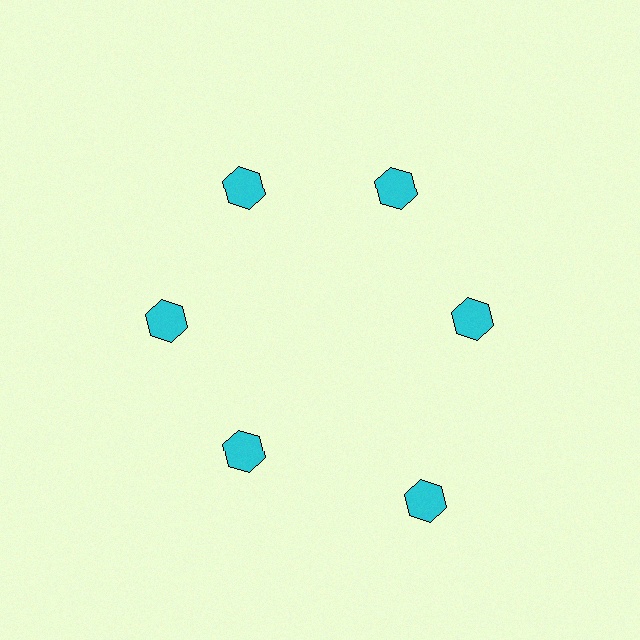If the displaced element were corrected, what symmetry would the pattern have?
It would have 6-fold rotational symmetry — the pattern would map onto itself every 60 degrees.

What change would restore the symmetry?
The symmetry would be restored by moving it inward, back onto the ring so that all 6 hexagons sit at equal angles and equal distance from the center.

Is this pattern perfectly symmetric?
No. The 6 cyan hexagons are arranged in a ring, but one element near the 5 o'clock position is pushed outward from the center, breaking the 6-fold rotational symmetry.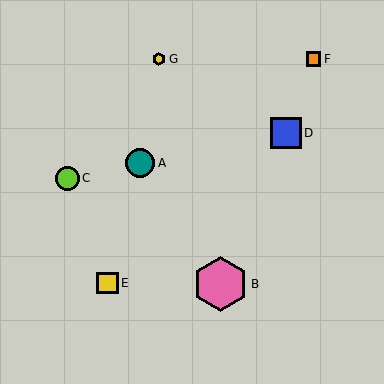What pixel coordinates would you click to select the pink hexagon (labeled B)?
Click at (221, 284) to select the pink hexagon B.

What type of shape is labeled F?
Shape F is an orange square.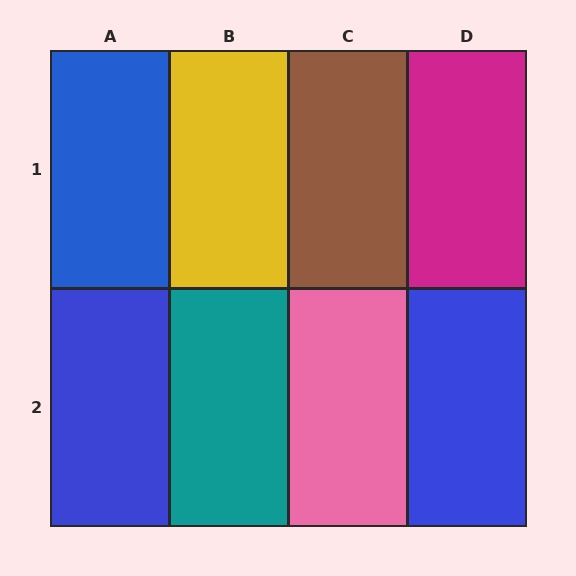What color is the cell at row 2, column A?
Blue.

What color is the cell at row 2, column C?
Pink.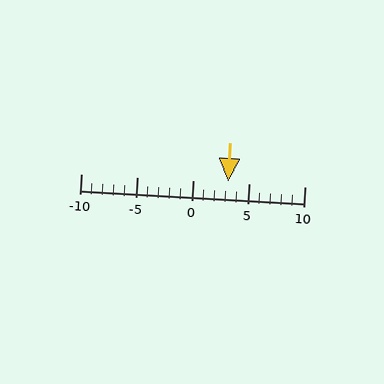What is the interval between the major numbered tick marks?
The major tick marks are spaced 5 units apart.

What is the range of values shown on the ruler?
The ruler shows values from -10 to 10.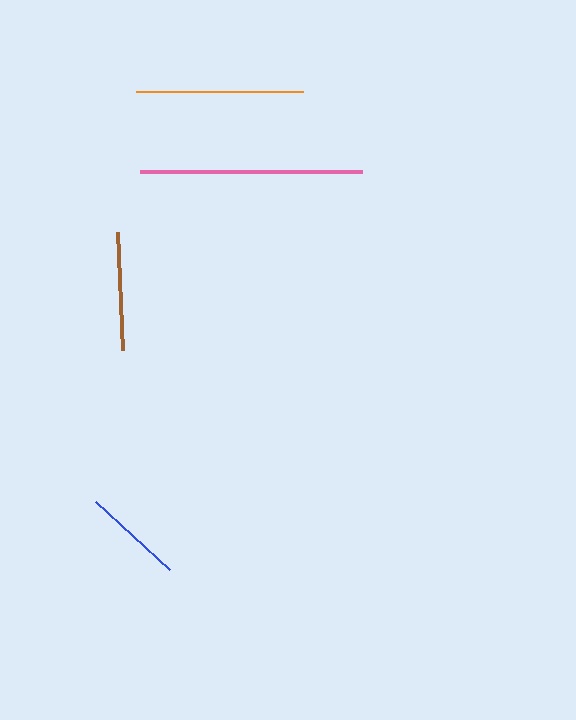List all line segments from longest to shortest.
From longest to shortest: pink, orange, brown, blue.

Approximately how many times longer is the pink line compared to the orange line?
The pink line is approximately 1.3 times the length of the orange line.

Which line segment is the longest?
The pink line is the longest at approximately 222 pixels.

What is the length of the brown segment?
The brown segment is approximately 117 pixels long.